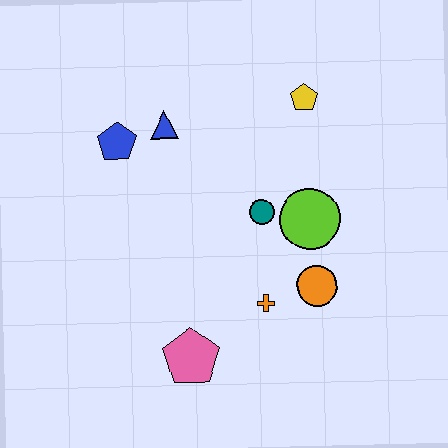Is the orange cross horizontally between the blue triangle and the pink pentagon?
No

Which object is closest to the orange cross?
The orange circle is closest to the orange cross.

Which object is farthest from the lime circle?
The blue pentagon is farthest from the lime circle.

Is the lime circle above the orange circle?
Yes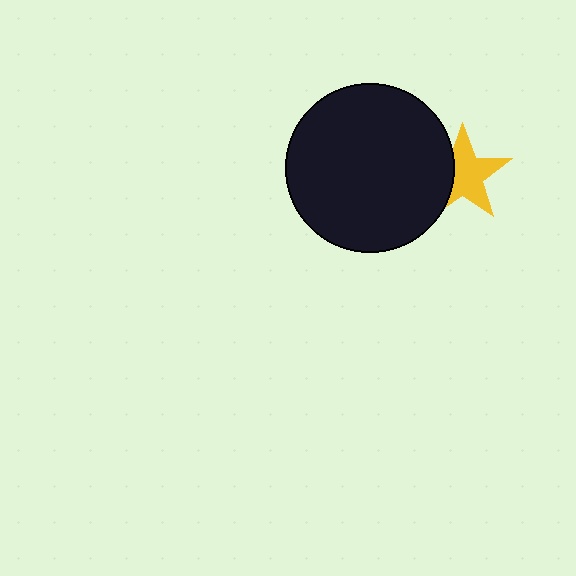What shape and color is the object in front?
The object in front is a black circle.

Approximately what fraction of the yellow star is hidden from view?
Roughly 31% of the yellow star is hidden behind the black circle.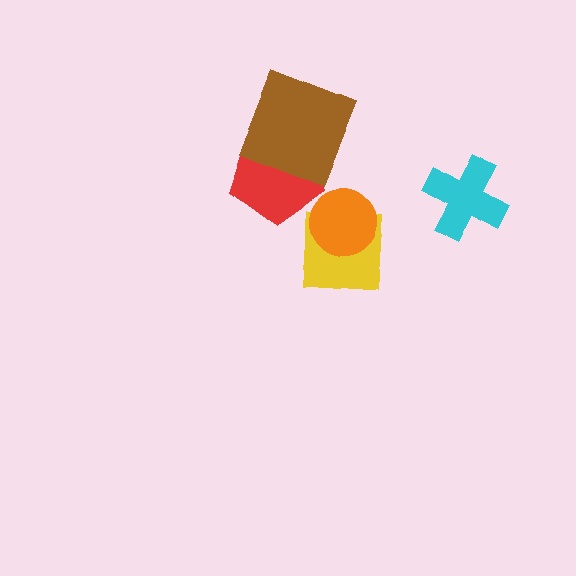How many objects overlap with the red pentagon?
1 object overlaps with the red pentagon.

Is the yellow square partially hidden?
Yes, it is partially covered by another shape.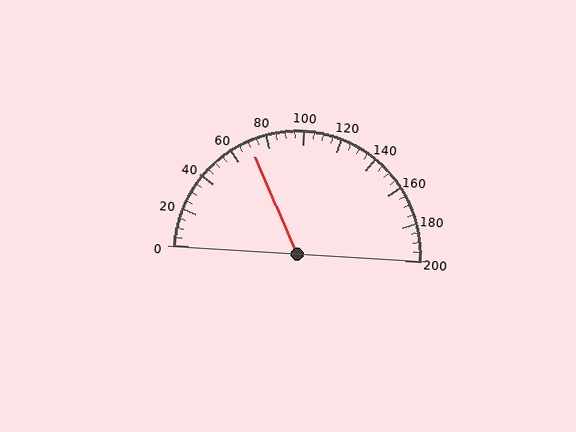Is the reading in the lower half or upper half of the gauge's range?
The reading is in the lower half of the range (0 to 200).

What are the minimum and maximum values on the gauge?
The gauge ranges from 0 to 200.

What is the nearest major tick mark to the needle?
The nearest major tick mark is 80.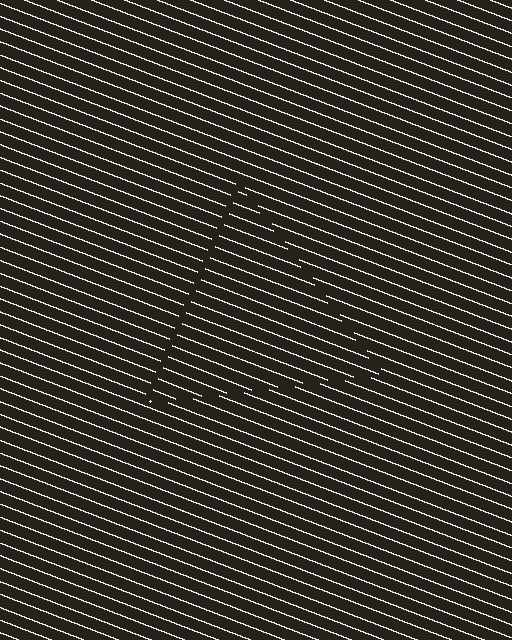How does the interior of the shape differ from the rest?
The interior of the shape contains the same grating, shifted by half a period — the contour is defined by the phase discontinuity where line-ends from the inner and outer gratings abut.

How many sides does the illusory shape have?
3 sides — the line-ends trace a triangle.